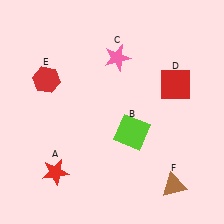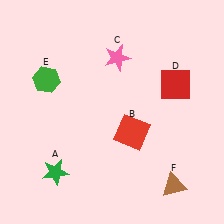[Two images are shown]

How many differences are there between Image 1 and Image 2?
There are 3 differences between the two images.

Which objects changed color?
A changed from red to green. B changed from lime to red. E changed from red to green.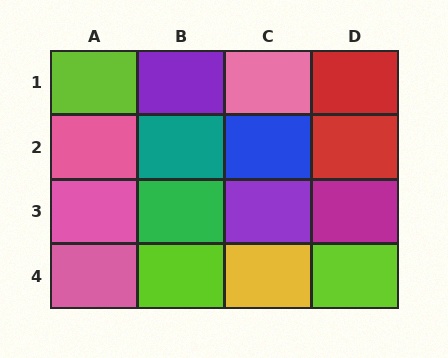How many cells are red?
2 cells are red.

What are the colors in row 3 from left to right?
Pink, green, purple, magenta.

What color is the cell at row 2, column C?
Blue.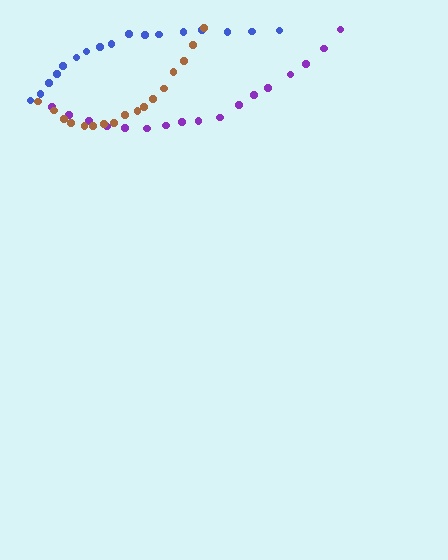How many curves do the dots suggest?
There are 3 distinct paths.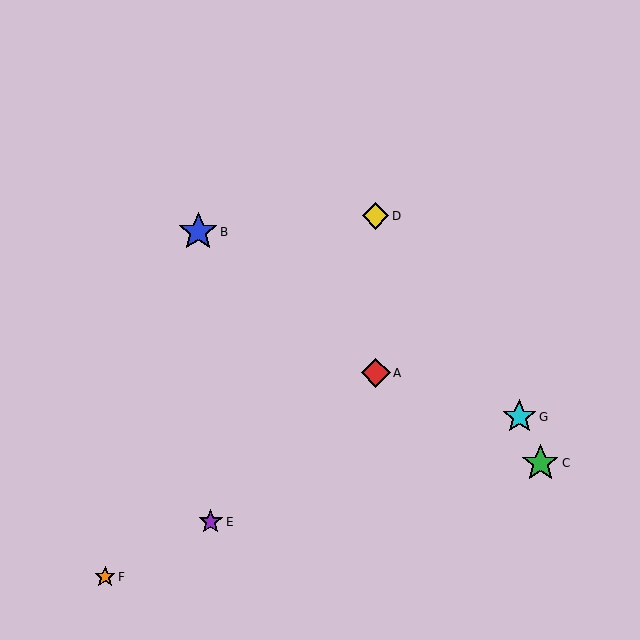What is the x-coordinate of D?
Object D is at x≈376.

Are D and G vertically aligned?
No, D is at x≈376 and G is at x≈519.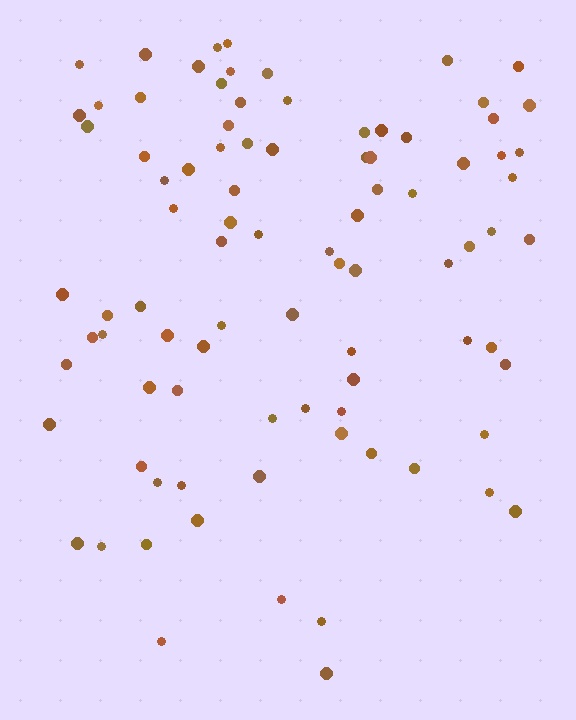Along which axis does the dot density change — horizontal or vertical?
Vertical.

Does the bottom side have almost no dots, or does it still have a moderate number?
Still a moderate number, just noticeably fewer than the top.